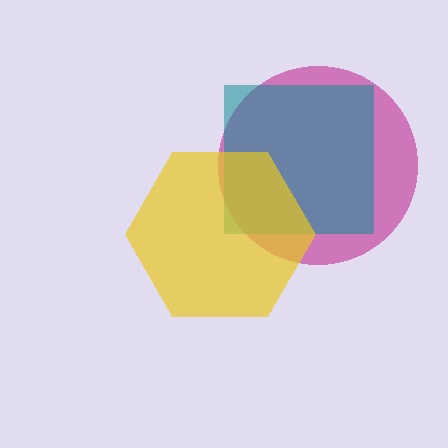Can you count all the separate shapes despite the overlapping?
Yes, there are 3 separate shapes.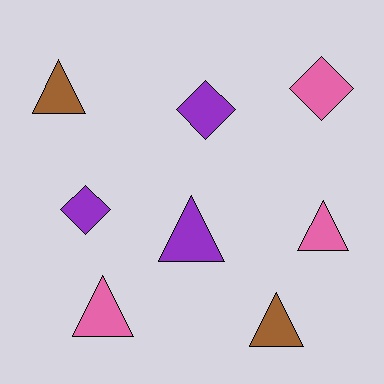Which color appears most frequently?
Pink, with 3 objects.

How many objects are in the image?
There are 8 objects.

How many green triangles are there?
There are no green triangles.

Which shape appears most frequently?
Triangle, with 5 objects.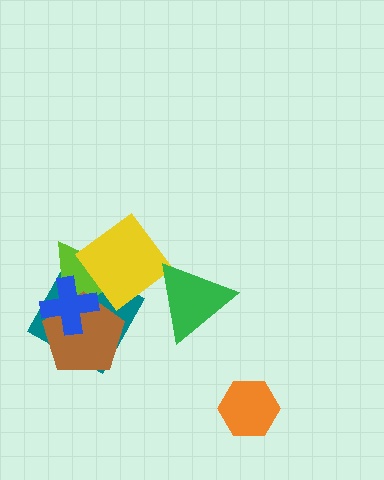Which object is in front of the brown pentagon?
The blue cross is in front of the brown pentagon.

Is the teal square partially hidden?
Yes, it is partially covered by another shape.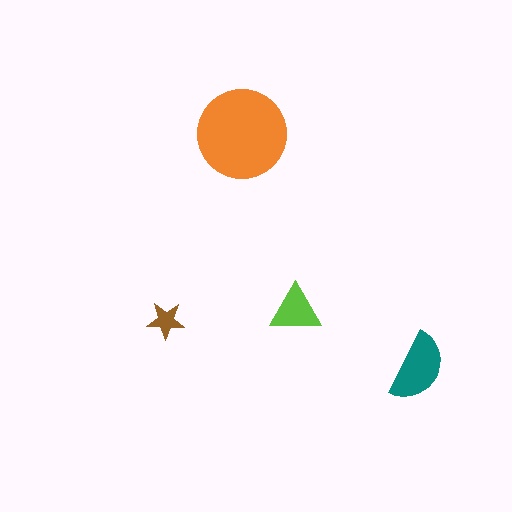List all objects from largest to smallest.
The orange circle, the teal semicircle, the lime triangle, the brown star.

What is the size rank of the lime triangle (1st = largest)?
3rd.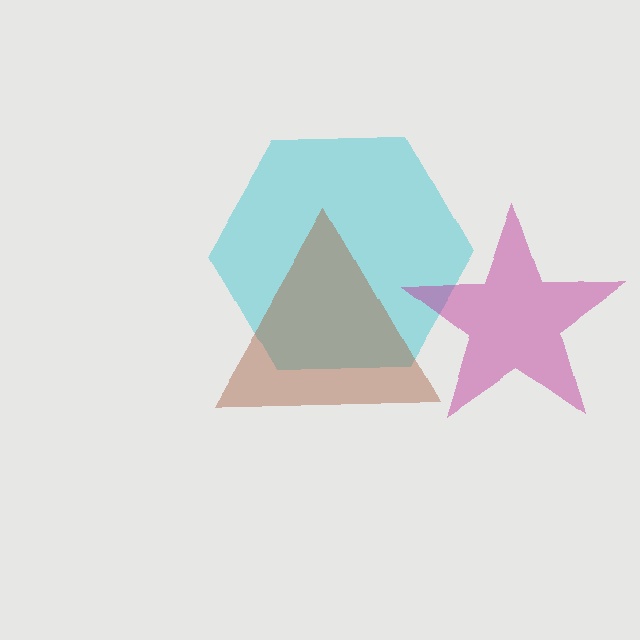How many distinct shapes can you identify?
There are 3 distinct shapes: a cyan hexagon, a brown triangle, a magenta star.